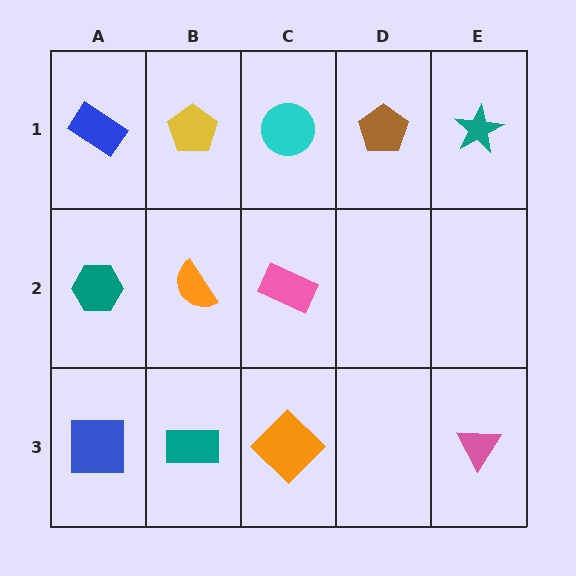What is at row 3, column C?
An orange diamond.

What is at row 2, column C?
A pink rectangle.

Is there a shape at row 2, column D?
No, that cell is empty.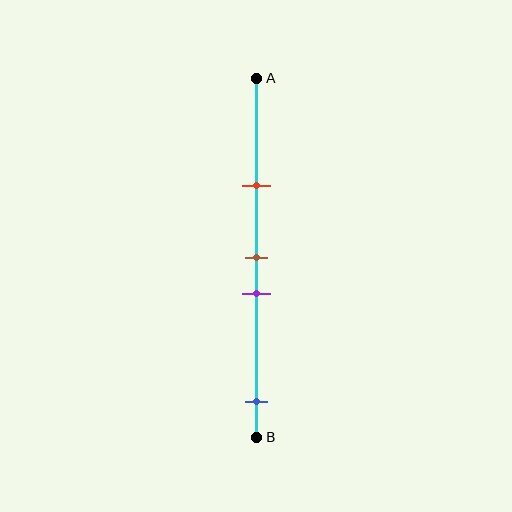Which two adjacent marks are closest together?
The brown and purple marks are the closest adjacent pair.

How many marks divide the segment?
There are 4 marks dividing the segment.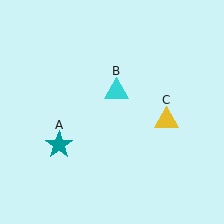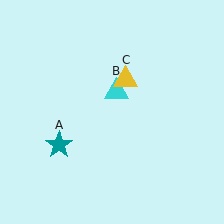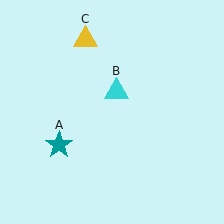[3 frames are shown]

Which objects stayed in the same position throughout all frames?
Teal star (object A) and cyan triangle (object B) remained stationary.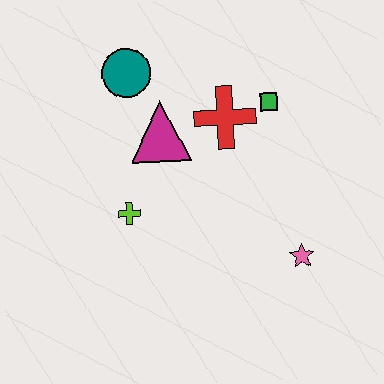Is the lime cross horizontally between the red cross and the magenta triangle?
No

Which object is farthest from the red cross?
The pink star is farthest from the red cross.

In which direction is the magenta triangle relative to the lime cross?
The magenta triangle is above the lime cross.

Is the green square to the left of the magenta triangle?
No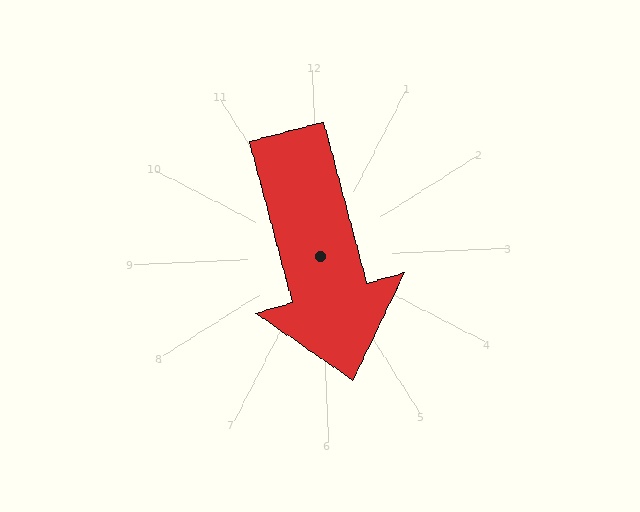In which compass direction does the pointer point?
South.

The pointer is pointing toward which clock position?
Roughly 6 o'clock.